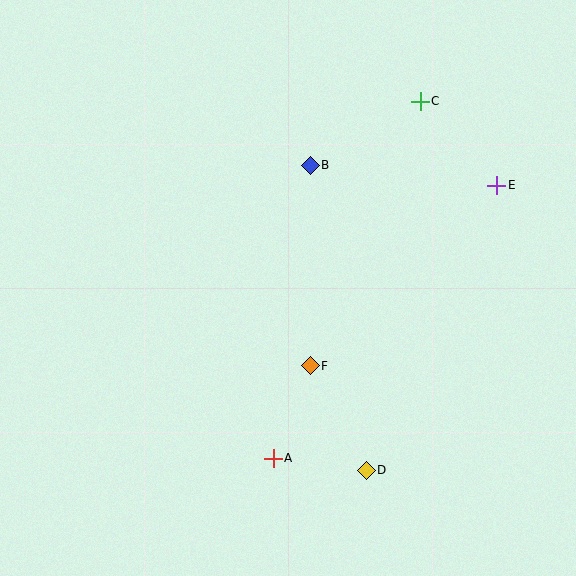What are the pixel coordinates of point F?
Point F is at (310, 366).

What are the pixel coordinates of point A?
Point A is at (273, 458).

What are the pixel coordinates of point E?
Point E is at (497, 185).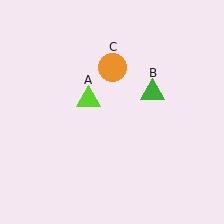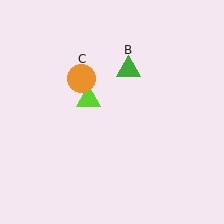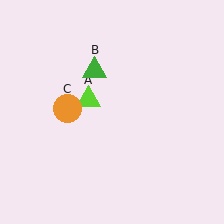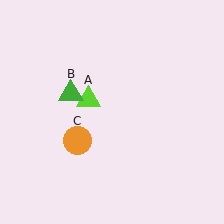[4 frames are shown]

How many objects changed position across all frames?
2 objects changed position: green triangle (object B), orange circle (object C).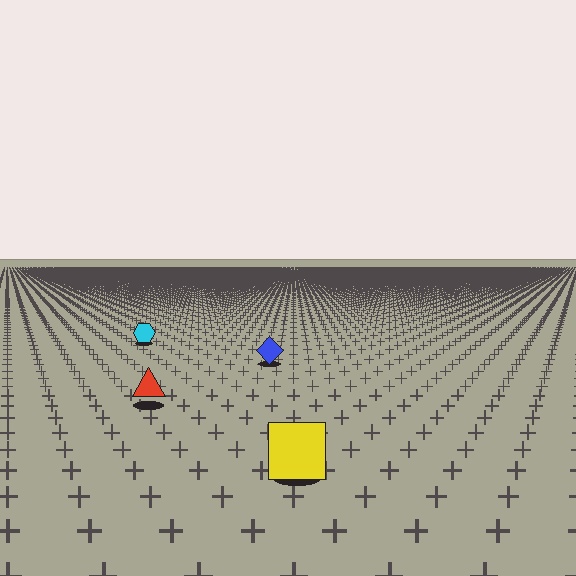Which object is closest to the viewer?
The yellow square is closest. The texture marks near it are larger and more spread out.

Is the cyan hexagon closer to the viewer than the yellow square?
No. The yellow square is closer — you can tell from the texture gradient: the ground texture is coarser near it.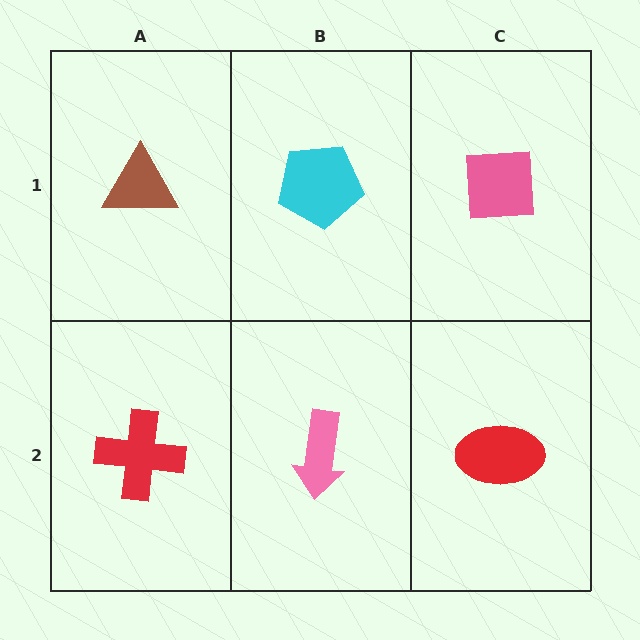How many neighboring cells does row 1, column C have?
2.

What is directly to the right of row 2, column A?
A pink arrow.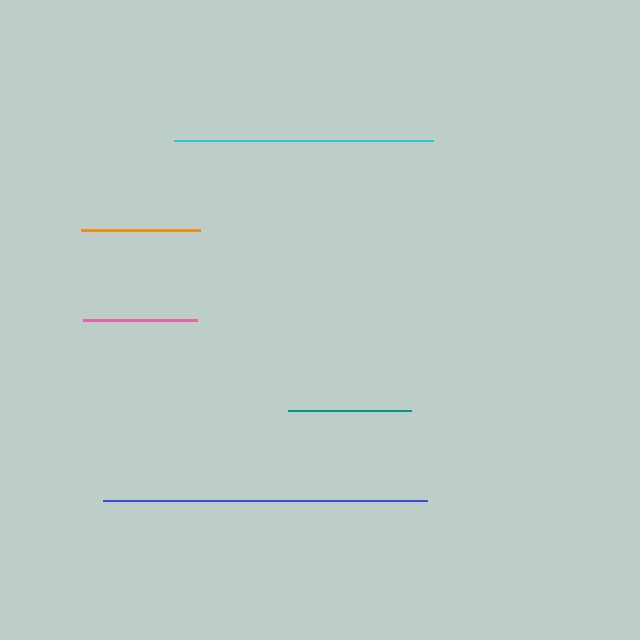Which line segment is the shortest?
The pink line is the shortest at approximately 114 pixels.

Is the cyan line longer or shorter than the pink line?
The cyan line is longer than the pink line.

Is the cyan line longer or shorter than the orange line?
The cyan line is longer than the orange line.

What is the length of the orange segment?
The orange segment is approximately 119 pixels long.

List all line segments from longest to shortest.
From longest to shortest: blue, cyan, teal, orange, pink.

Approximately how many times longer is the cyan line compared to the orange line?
The cyan line is approximately 2.2 times the length of the orange line.